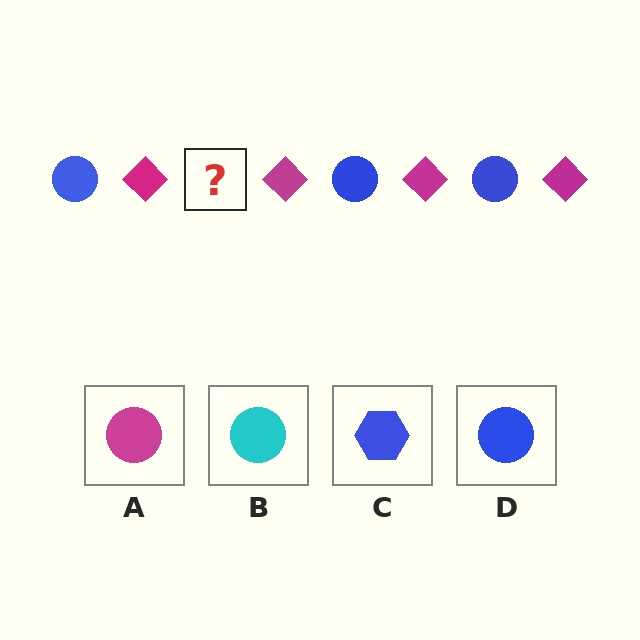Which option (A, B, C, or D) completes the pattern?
D.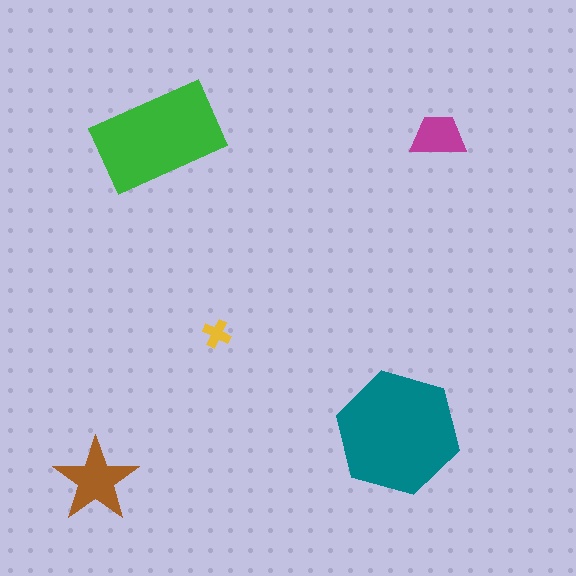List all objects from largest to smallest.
The teal hexagon, the green rectangle, the brown star, the magenta trapezoid, the yellow cross.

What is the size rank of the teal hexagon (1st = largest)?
1st.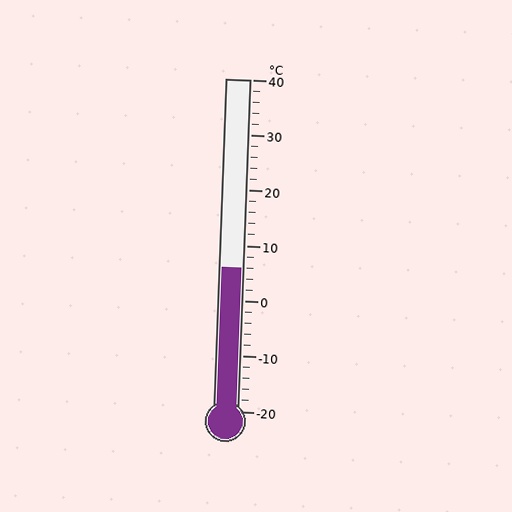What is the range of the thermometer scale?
The thermometer scale ranges from -20°C to 40°C.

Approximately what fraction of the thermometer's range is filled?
The thermometer is filled to approximately 45% of its range.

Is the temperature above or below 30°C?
The temperature is below 30°C.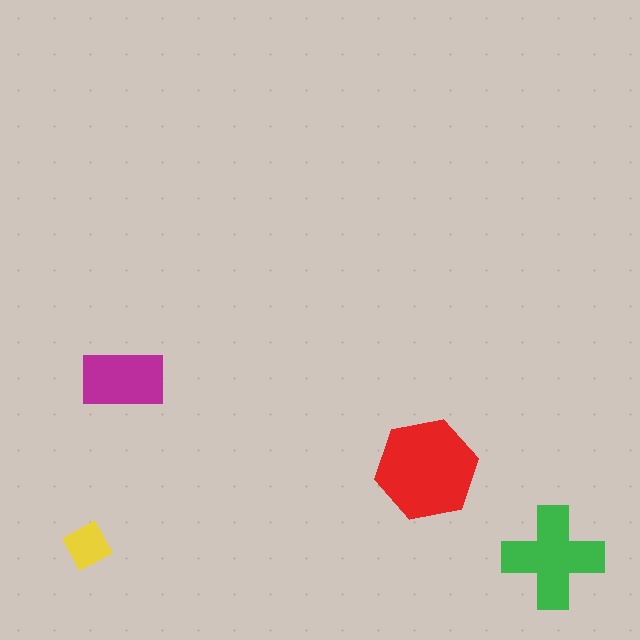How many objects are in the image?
There are 4 objects in the image.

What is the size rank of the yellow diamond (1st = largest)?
4th.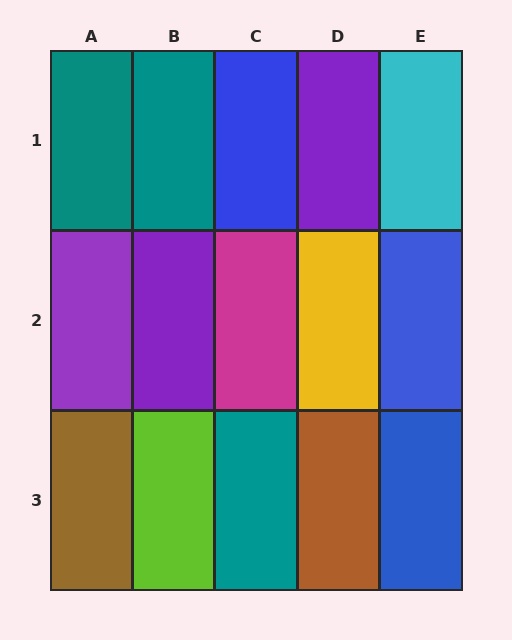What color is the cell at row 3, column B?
Lime.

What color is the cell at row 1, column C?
Blue.